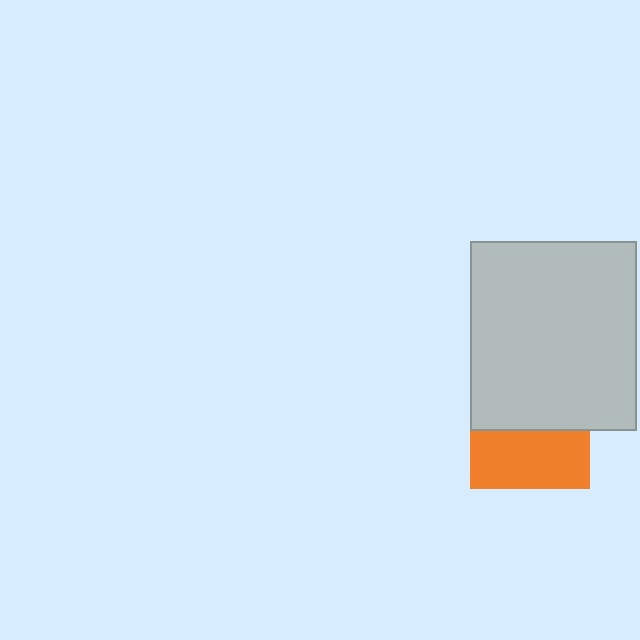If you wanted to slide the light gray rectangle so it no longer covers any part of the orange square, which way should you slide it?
Slide it up — that is the most direct way to separate the two shapes.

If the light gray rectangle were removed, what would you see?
You would see the complete orange square.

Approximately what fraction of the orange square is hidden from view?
Roughly 52% of the orange square is hidden behind the light gray rectangle.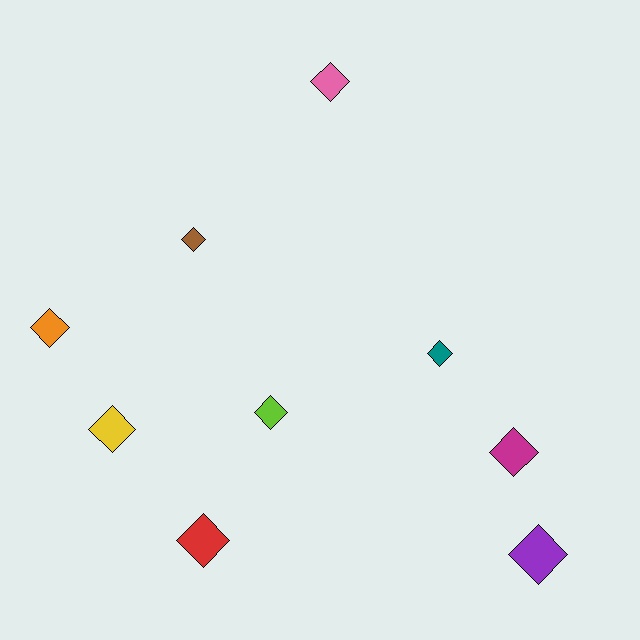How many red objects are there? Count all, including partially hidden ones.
There is 1 red object.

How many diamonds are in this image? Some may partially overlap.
There are 9 diamonds.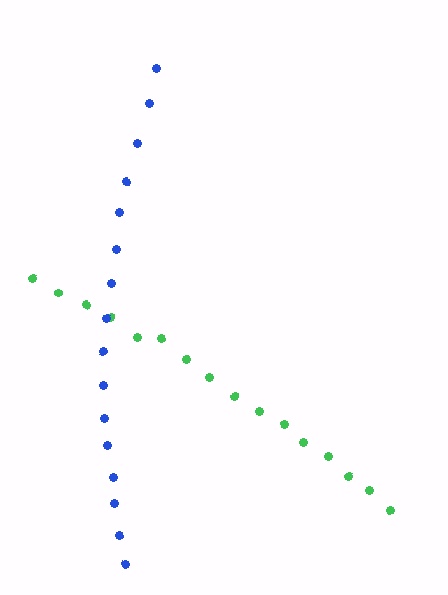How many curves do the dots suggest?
There are 2 distinct paths.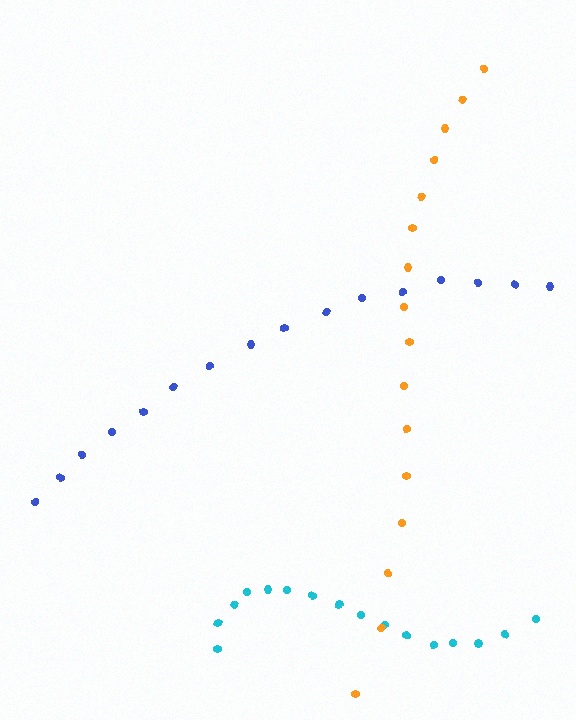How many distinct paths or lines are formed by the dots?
There are 3 distinct paths.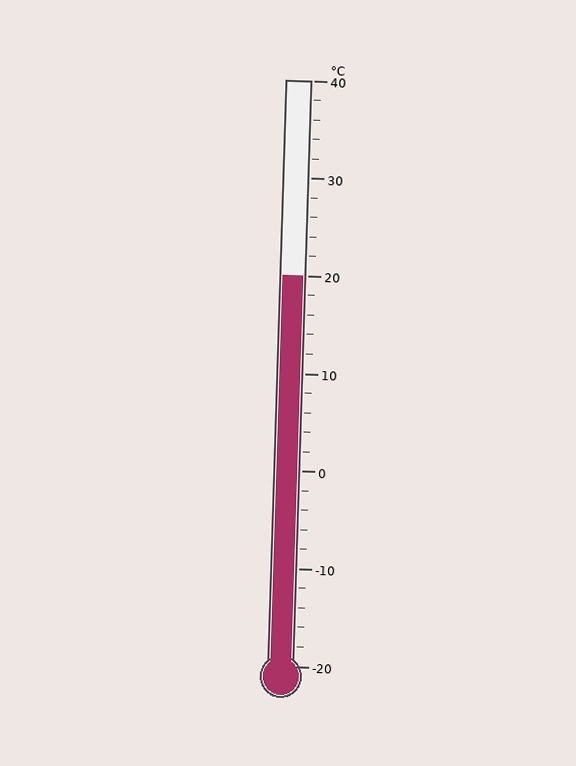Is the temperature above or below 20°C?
The temperature is at 20°C.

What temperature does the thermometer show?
The thermometer shows approximately 20°C.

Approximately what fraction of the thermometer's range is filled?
The thermometer is filled to approximately 65% of its range.